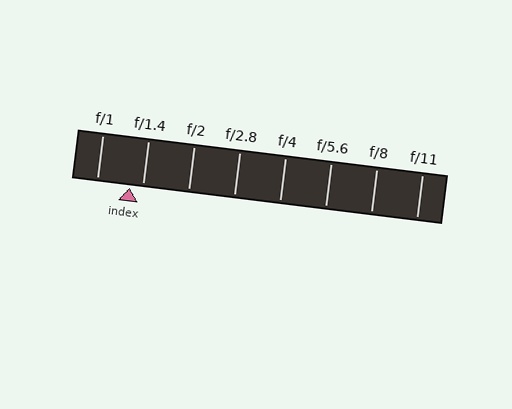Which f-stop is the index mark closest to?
The index mark is closest to f/1.4.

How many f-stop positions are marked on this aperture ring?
There are 8 f-stop positions marked.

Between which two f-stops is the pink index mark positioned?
The index mark is between f/1 and f/1.4.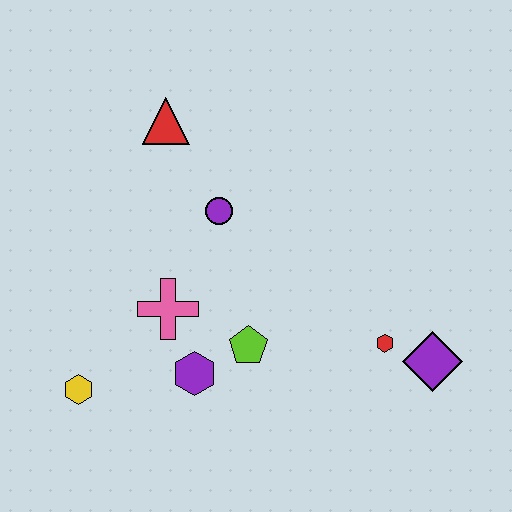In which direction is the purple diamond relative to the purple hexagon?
The purple diamond is to the right of the purple hexagon.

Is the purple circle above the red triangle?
No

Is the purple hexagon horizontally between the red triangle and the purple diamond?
Yes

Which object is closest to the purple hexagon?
The lime pentagon is closest to the purple hexagon.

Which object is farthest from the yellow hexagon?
The purple diamond is farthest from the yellow hexagon.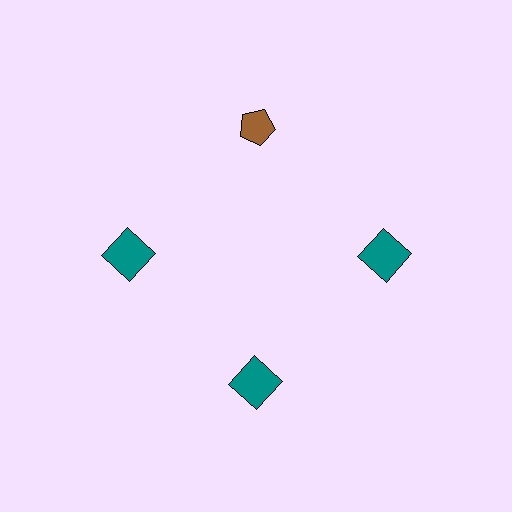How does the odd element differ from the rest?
It differs in both color (brown instead of teal) and shape (pentagon instead of square).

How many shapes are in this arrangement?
There are 4 shapes arranged in a ring pattern.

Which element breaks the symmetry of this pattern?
The brown pentagon at roughly the 12 o'clock position breaks the symmetry. All other shapes are teal squares.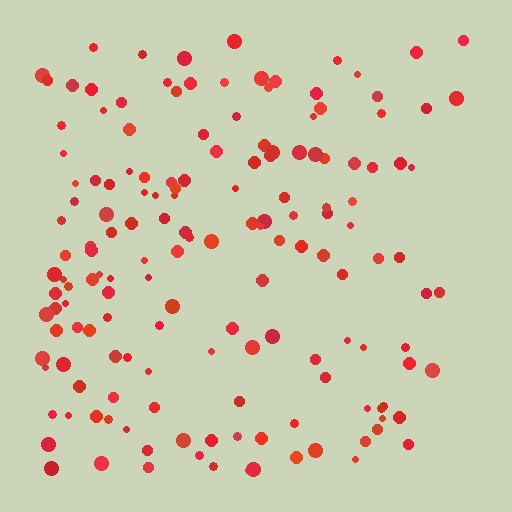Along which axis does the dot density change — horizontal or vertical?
Horizontal.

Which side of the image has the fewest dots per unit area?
The right.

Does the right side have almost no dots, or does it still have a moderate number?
Still a moderate number, just noticeably fewer than the left.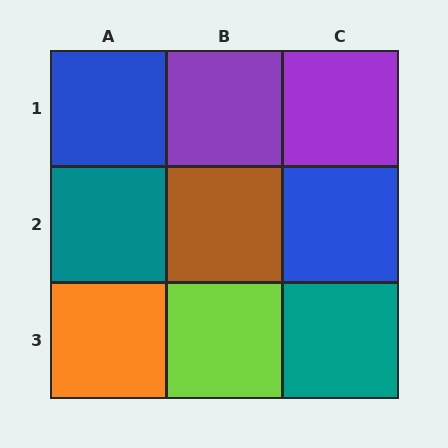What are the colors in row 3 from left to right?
Orange, lime, teal.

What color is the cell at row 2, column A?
Teal.